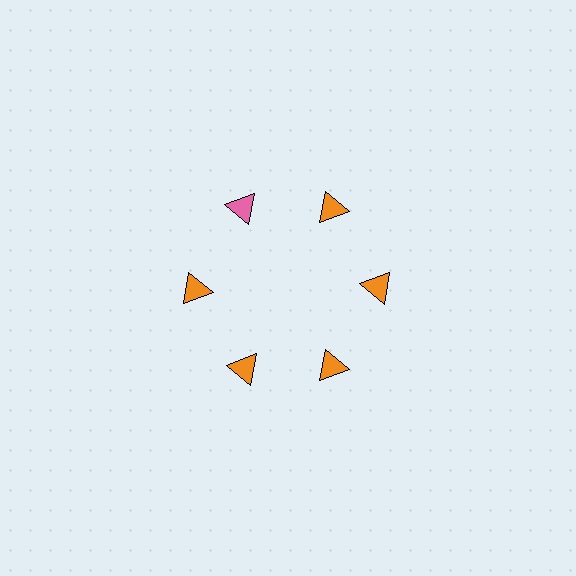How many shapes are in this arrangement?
There are 6 shapes arranged in a ring pattern.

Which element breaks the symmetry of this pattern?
The pink triangle at roughly the 11 o'clock position breaks the symmetry. All other shapes are orange triangles.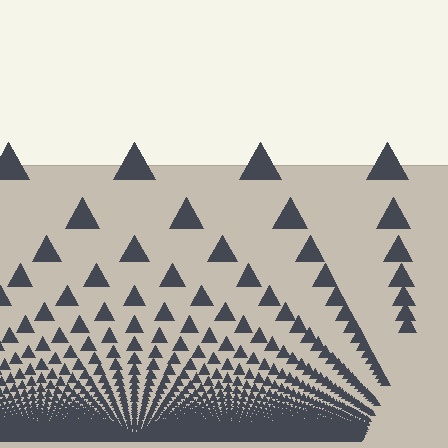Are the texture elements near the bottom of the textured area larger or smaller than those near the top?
Smaller. The gradient is inverted — elements near the bottom are smaller and denser.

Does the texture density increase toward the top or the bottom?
Density increases toward the bottom.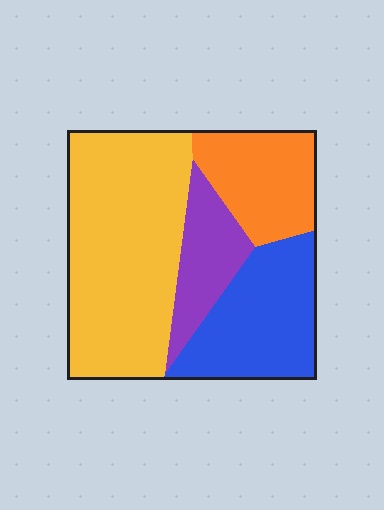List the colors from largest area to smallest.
From largest to smallest: yellow, blue, orange, purple.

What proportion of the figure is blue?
Blue covers around 25% of the figure.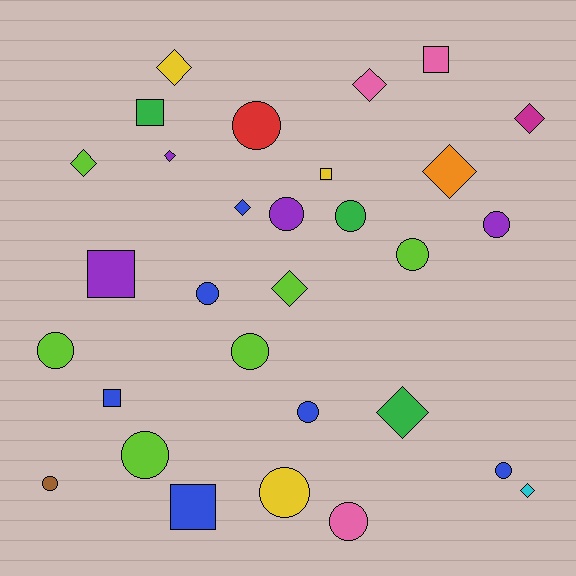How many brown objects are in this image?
There is 1 brown object.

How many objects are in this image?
There are 30 objects.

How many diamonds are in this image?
There are 10 diamonds.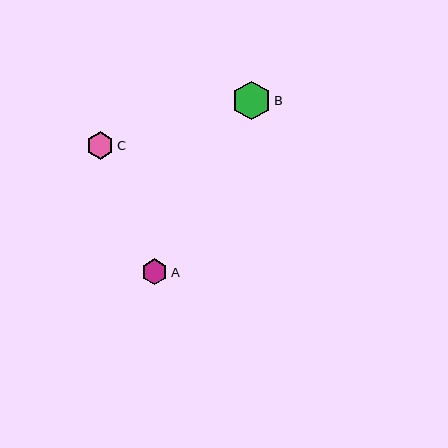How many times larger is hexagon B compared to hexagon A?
Hexagon B is approximately 1.5 times the size of hexagon A.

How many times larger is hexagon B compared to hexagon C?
Hexagon B is approximately 1.4 times the size of hexagon C.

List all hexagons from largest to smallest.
From largest to smallest: B, C, A.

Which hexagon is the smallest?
Hexagon A is the smallest with a size of approximately 26 pixels.